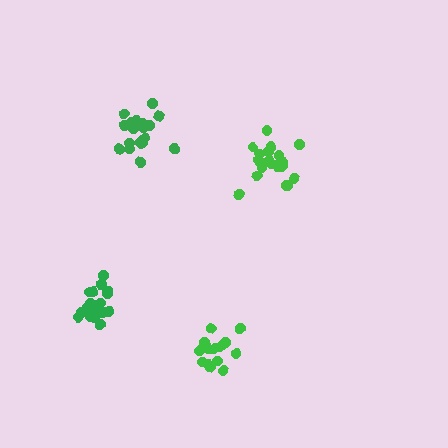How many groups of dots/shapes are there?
There are 4 groups.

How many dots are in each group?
Group 1: 21 dots, Group 2: 21 dots, Group 3: 19 dots, Group 4: 15 dots (76 total).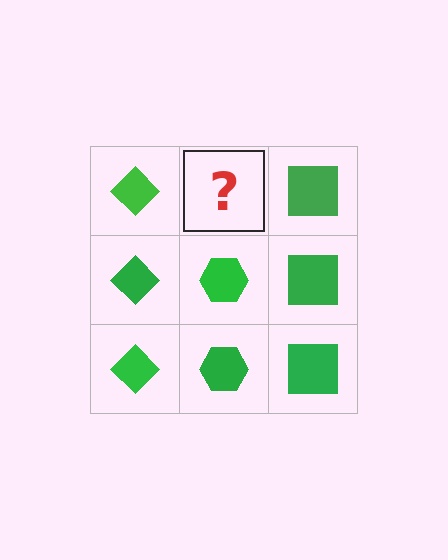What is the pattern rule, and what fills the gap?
The rule is that each column has a consistent shape. The gap should be filled with a green hexagon.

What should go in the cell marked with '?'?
The missing cell should contain a green hexagon.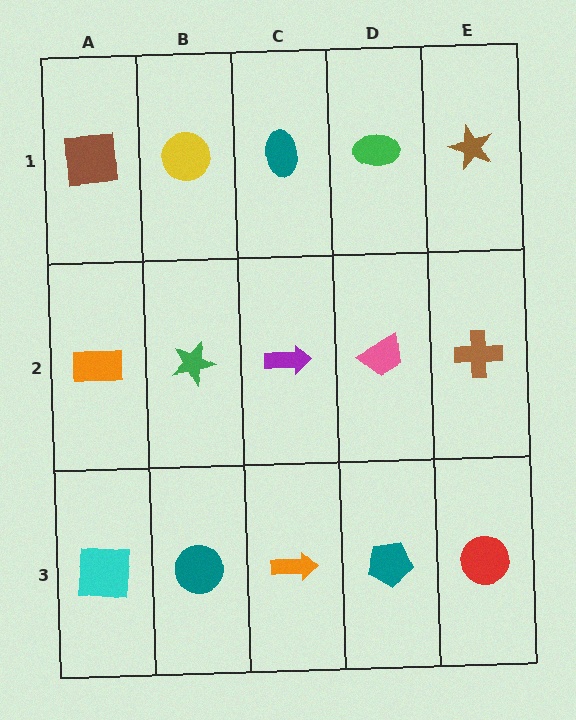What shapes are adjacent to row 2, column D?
A green ellipse (row 1, column D), a teal pentagon (row 3, column D), a purple arrow (row 2, column C), a brown cross (row 2, column E).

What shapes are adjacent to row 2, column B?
A yellow circle (row 1, column B), a teal circle (row 3, column B), an orange rectangle (row 2, column A), a purple arrow (row 2, column C).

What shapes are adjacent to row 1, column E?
A brown cross (row 2, column E), a green ellipse (row 1, column D).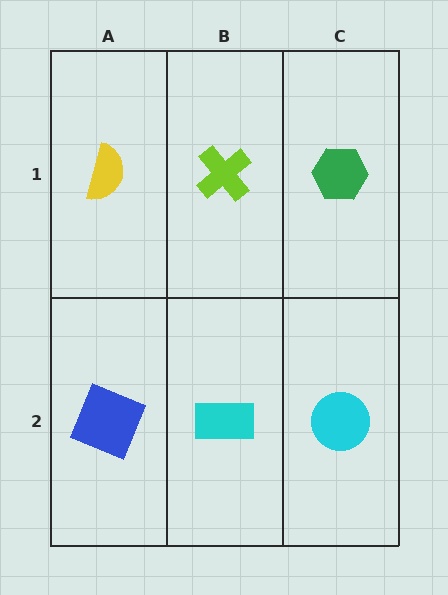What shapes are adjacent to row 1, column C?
A cyan circle (row 2, column C), a lime cross (row 1, column B).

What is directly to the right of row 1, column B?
A green hexagon.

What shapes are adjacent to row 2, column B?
A lime cross (row 1, column B), a blue square (row 2, column A), a cyan circle (row 2, column C).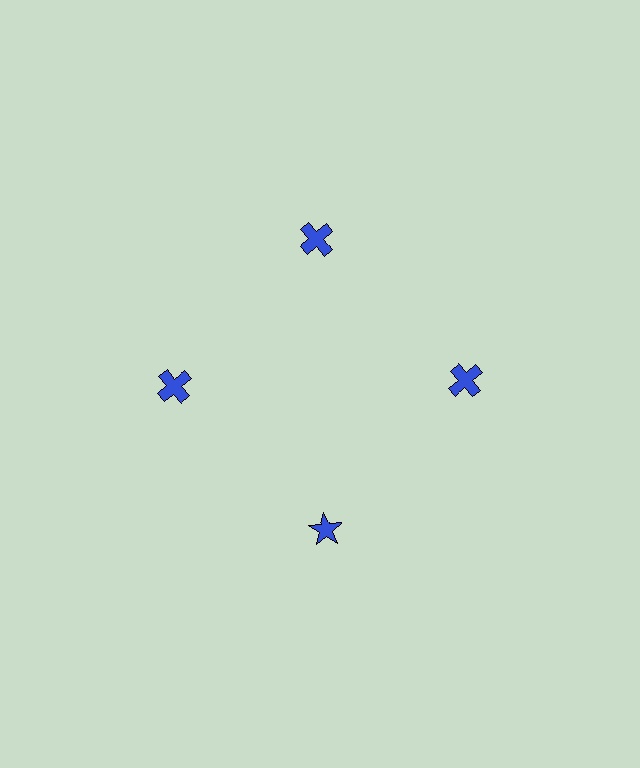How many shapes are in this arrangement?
There are 4 shapes arranged in a ring pattern.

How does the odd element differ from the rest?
It has a different shape: star instead of cross.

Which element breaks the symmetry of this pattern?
The blue star at roughly the 6 o'clock position breaks the symmetry. All other shapes are blue crosses.